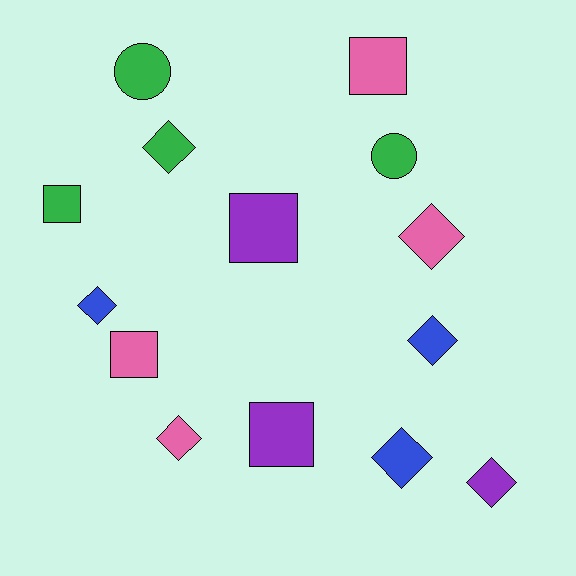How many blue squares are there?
There are no blue squares.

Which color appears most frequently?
Green, with 4 objects.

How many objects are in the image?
There are 14 objects.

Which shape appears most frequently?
Diamond, with 7 objects.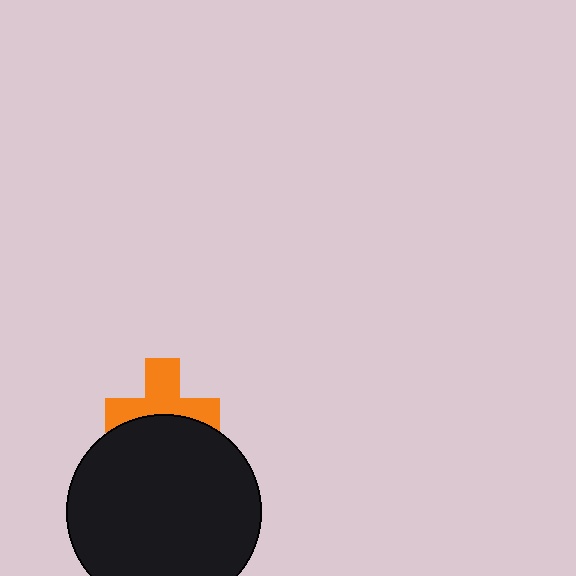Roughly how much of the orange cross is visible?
About half of it is visible (roughly 57%).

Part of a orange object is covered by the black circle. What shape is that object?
It is a cross.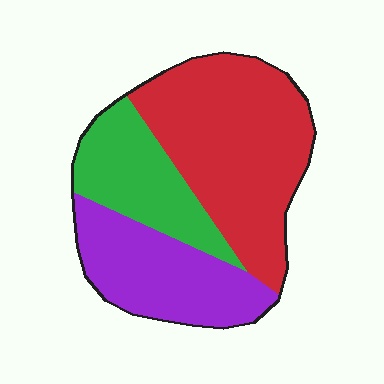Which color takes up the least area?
Green, at roughly 25%.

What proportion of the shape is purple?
Purple takes up between a sixth and a third of the shape.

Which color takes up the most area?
Red, at roughly 50%.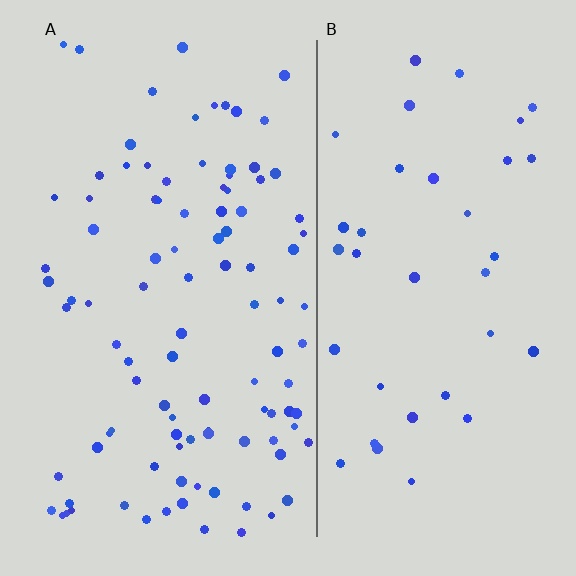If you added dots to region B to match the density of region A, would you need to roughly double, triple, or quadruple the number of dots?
Approximately triple.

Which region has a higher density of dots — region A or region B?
A (the left).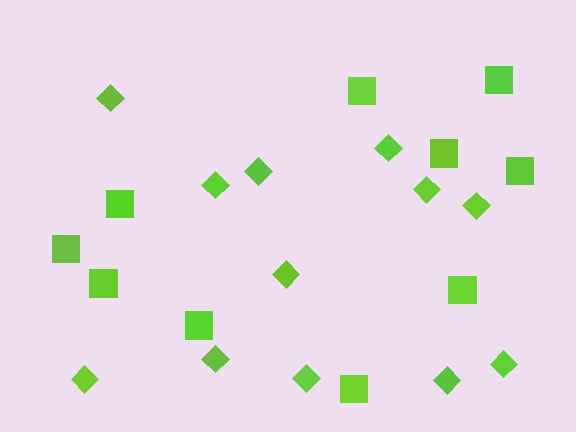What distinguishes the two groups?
There are 2 groups: one group of diamonds (12) and one group of squares (10).